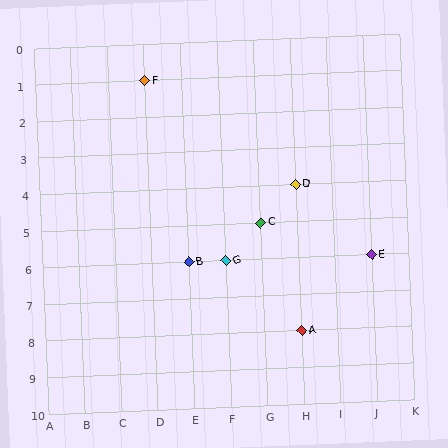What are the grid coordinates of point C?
Point C is at grid coordinates (G, 5).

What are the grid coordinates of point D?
Point D is at grid coordinates (H, 4).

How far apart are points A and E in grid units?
Points A and E are 2 columns and 2 rows apart (about 2.8 grid units diagonally).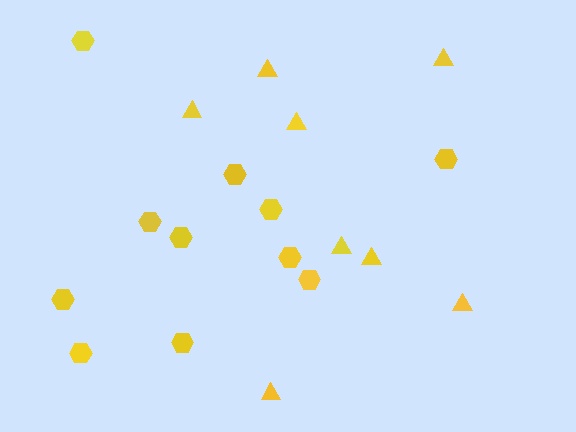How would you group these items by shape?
There are 2 groups: one group of triangles (8) and one group of hexagons (11).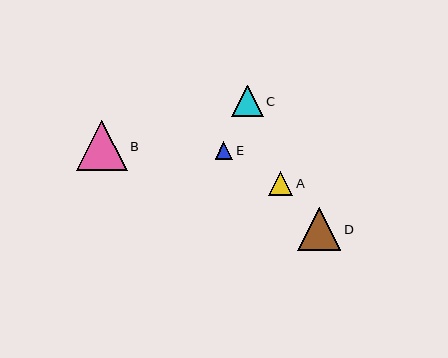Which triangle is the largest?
Triangle B is the largest with a size of approximately 51 pixels.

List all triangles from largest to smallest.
From largest to smallest: B, D, C, A, E.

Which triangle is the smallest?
Triangle E is the smallest with a size of approximately 18 pixels.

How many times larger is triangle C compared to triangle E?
Triangle C is approximately 1.8 times the size of triangle E.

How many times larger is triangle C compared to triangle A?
Triangle C is approximately 1.3 times the size of triangle A.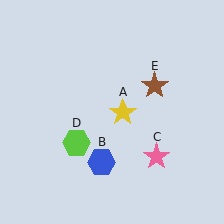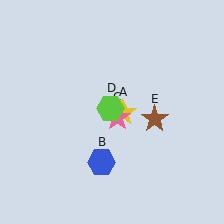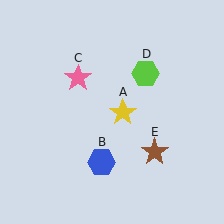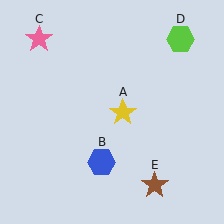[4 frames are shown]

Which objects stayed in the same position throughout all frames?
Yellow star (object A) and blue hexagon (object B) remained stationary.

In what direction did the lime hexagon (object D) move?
The lime hexagon (object D) moved up and to the right.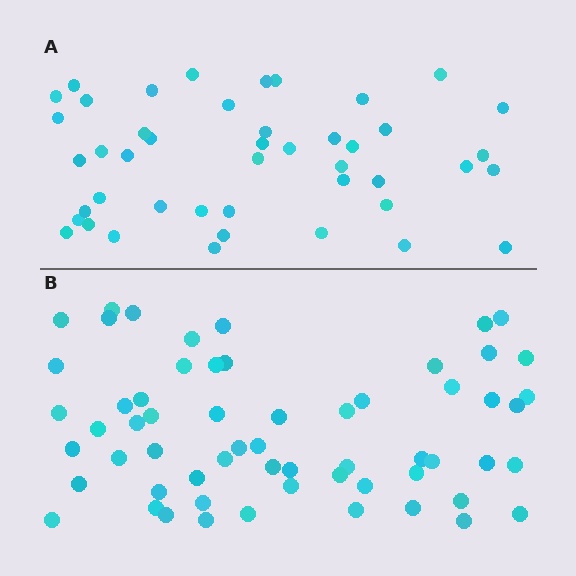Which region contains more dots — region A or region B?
Region B (the bottom region) has more dots.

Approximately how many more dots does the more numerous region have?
Region B has approximately 15 more dots than region A.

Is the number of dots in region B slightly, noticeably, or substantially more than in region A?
Region B has noticeably more, but not dramatically so. The ratio is roughly 1.3 to 1.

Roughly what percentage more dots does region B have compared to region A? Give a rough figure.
About 35% more.